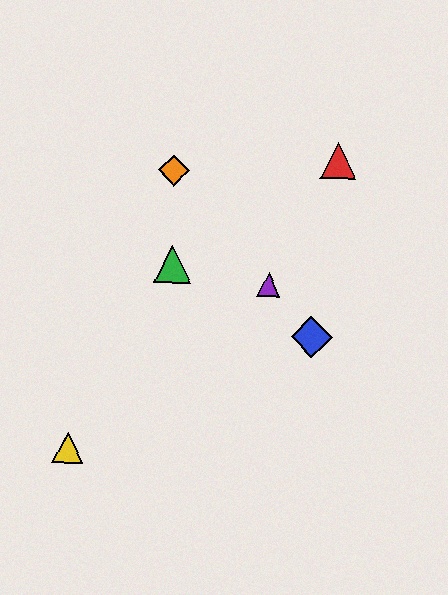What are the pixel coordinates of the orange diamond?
The orange diamond is at (174, 170).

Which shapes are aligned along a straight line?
The blue diamond, the purple triangle, the orange diamond are aligned along a straight line.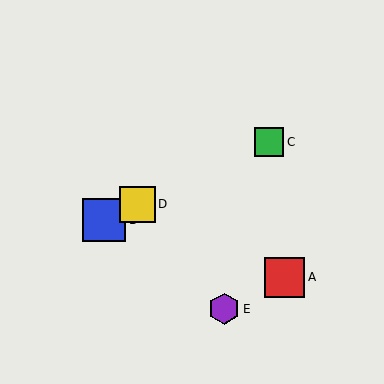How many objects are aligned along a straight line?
3 objects (B, C, D) are aligned along a straight line.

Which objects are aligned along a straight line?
Objects B, C, D are aligned along a straight line.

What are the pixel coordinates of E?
Object E is at (224, 309).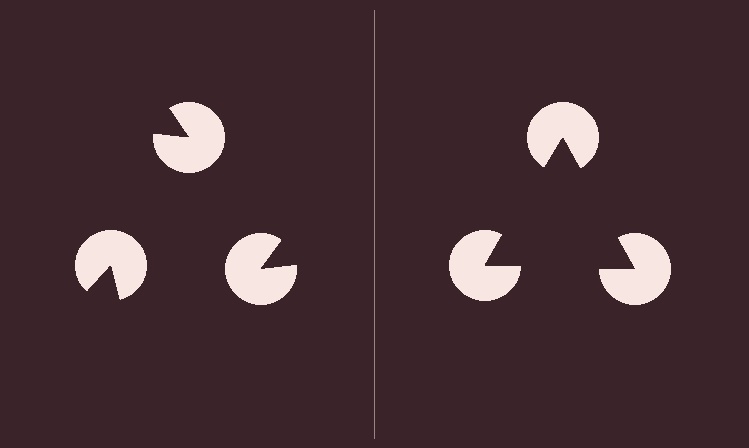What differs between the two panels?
The pac-man discs are positioned identically on both sides; only the wedge orientations differ. On the right they align to a triangle; on the left they are misaligned.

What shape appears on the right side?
An illusory triangle.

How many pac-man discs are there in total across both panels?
6 — 3 on each side.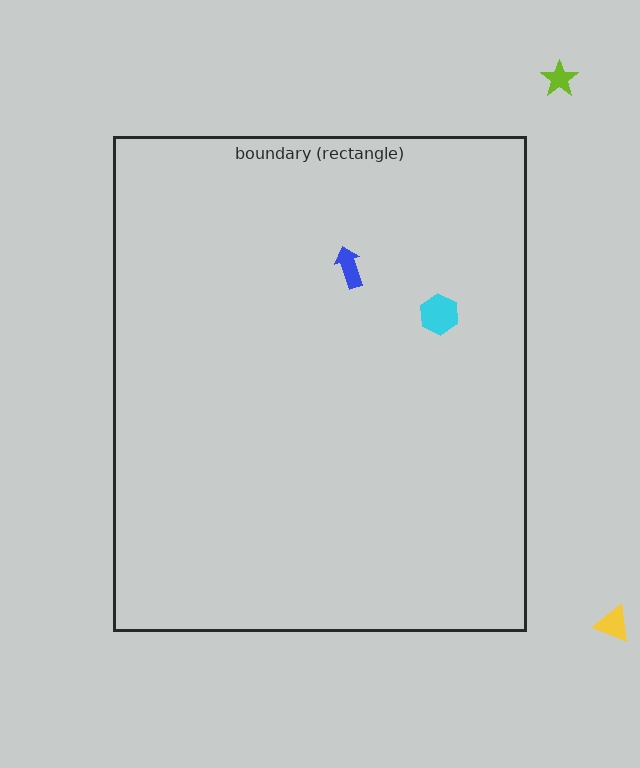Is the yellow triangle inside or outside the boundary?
Outside.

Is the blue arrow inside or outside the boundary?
Inside.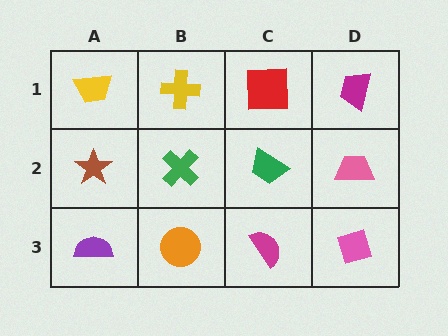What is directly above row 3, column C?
A green trapezoid.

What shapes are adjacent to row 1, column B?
A green cross (row 2, column B), a yellow trapezoid (row 1, column A), a red square (row 1, column C).